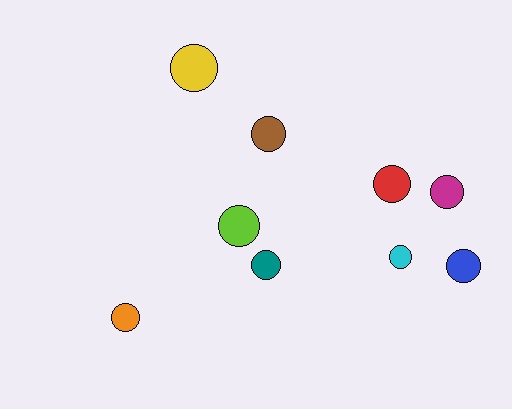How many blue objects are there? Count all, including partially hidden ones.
There is 1 blue object.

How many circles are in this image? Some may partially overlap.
There are 9 circles.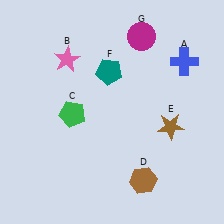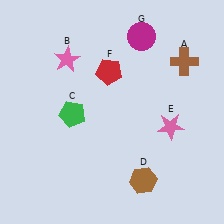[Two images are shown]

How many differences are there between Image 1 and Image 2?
There are 3 differences between the two images.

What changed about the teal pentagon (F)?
In Image 1, F is teal. In Image 2, it changed to red.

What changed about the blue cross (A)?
In Image 1, A is blue. In Image 2, it changed to brown.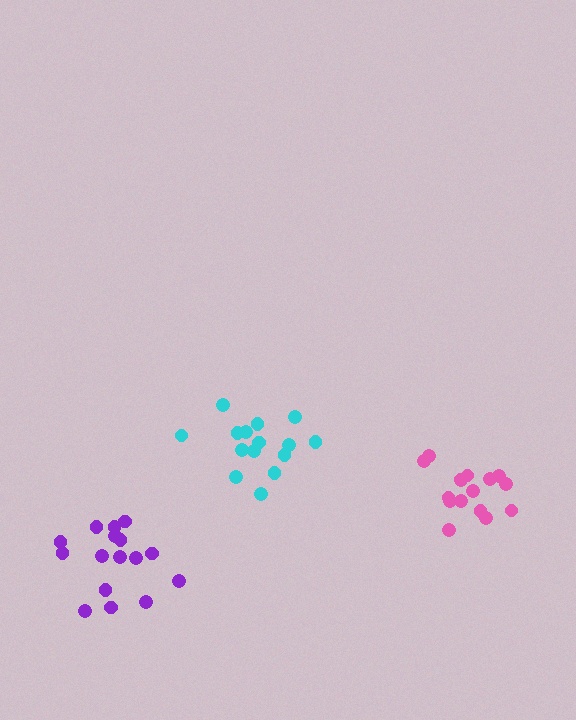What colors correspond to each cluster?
The clusters are colored: purple, cyan, pink.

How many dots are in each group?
Group 1: 16 dots, Group 2: 15 dots, Group 3: 16 dots (47 total).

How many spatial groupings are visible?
There are 3 spatial groupings.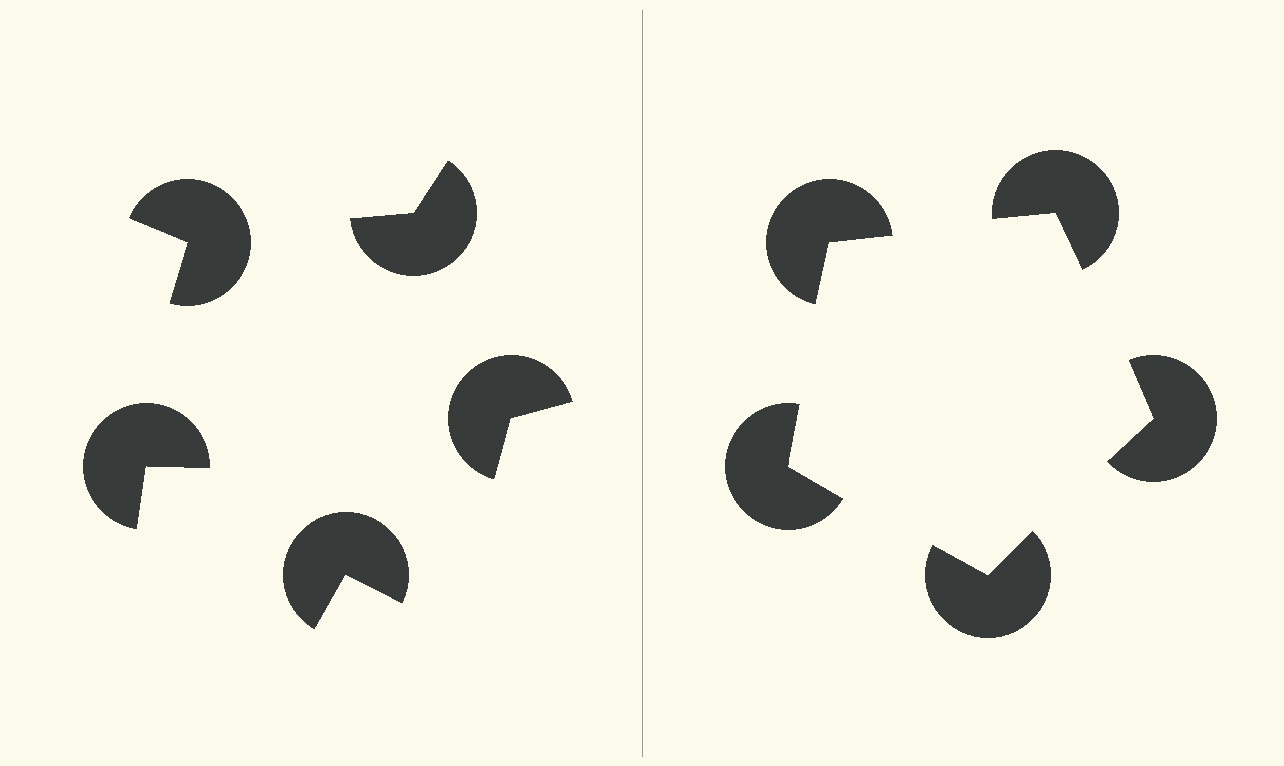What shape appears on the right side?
An illusory pentagon.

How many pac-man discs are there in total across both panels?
10 — 5 on each side.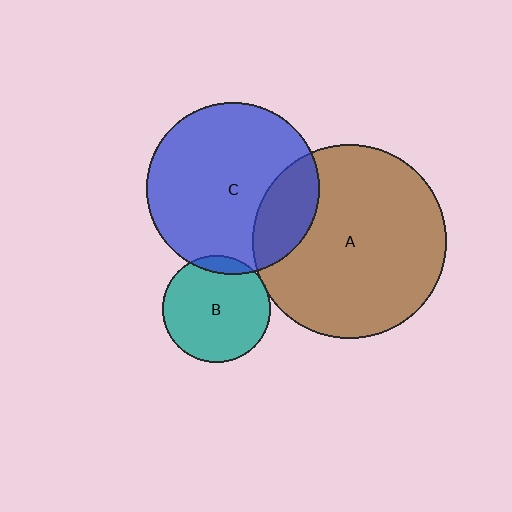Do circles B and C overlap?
Yes.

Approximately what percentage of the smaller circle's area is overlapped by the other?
Approximately 10%.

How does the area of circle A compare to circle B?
Approximately 3.3 times.